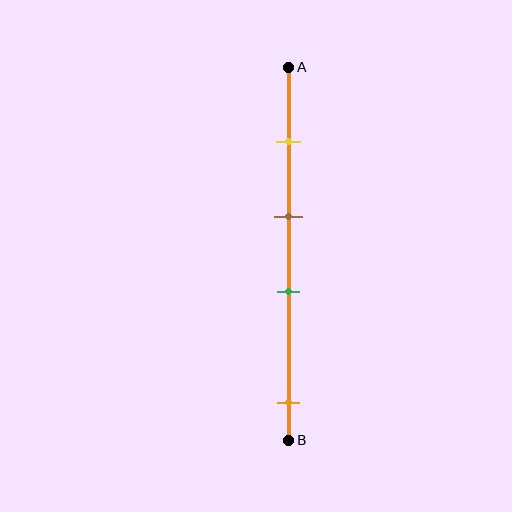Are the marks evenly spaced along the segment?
No, the marks are not evenly spaced.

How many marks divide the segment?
There are 4 marks dividing the segment.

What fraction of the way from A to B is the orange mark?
The orange mark is approximately 90% (0.9) of the way from A to B.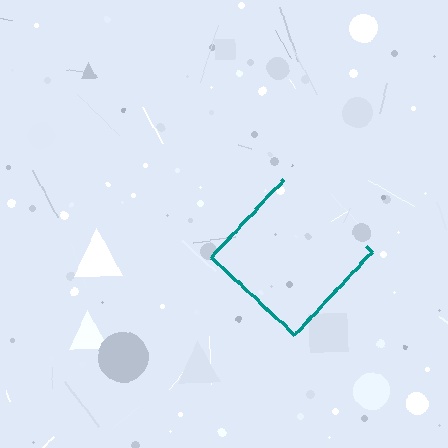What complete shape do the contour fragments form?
The contour fragments form a diamond.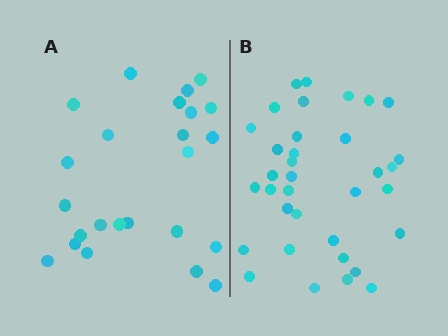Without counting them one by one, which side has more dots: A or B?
Region B (the right region) has more dots.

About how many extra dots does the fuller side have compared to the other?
Region B has roughly 12 or so more dots than region A.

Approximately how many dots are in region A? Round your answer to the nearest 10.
About 20 dots. (The exact count is 24, which rounds to 20.)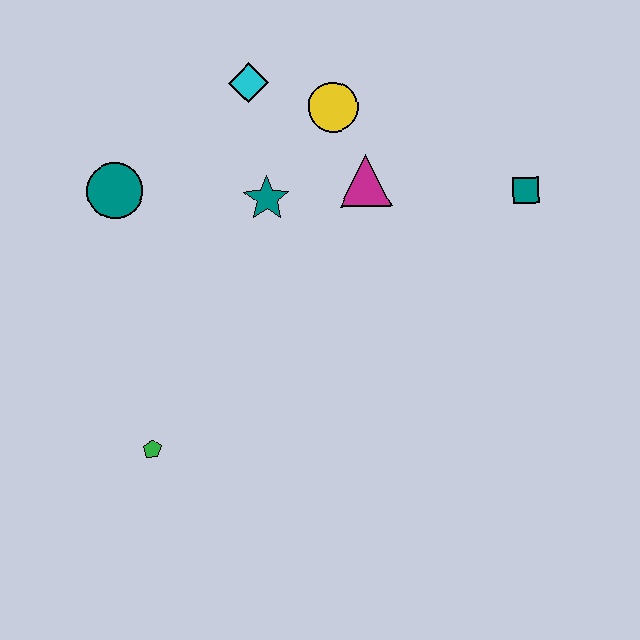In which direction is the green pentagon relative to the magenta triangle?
The green pentagon is below the magenta triangle.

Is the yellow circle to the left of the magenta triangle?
Yes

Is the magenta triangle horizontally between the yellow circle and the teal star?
No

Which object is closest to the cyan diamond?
The yellow circle is closest to the cyan diamond.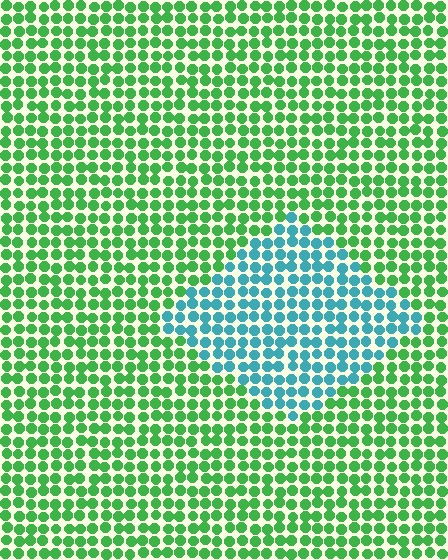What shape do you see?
I see a diamond.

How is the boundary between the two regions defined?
The boundary is defined purely by a slight shift in hue (about 59 degrees). Spacing, size, and orientation are identical on both sides.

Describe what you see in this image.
The image is filled with small green elements in a uniform arrangement. A diamond-shaped region is visible where the elements are tinted to a slightly different hue, forming a subtle color boundary.